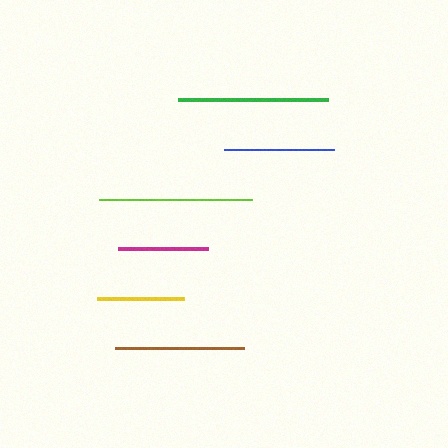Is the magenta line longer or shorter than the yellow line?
The magenta line is longer than the yellow line.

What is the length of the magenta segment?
The magenta segment is approximately 89 pixels long.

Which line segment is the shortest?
The yellow line is the shortest at approximately 87 pixels.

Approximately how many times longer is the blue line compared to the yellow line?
The blue line is approximately 1.3 times the length of the yellow line.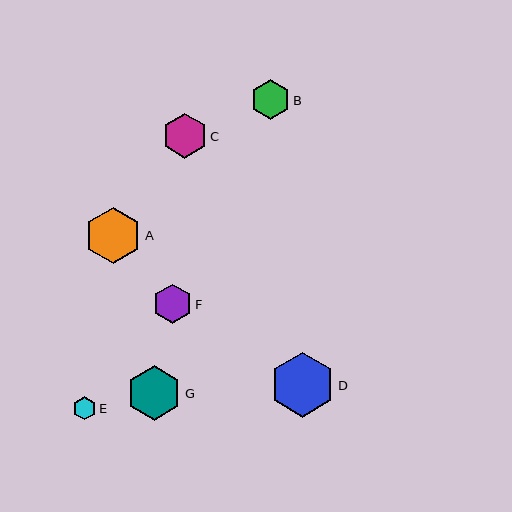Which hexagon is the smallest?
Hexagon E is the smallest with a size of approximately 23 pixels.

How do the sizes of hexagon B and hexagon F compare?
Hexagon B and hexagon F are approximately the same size.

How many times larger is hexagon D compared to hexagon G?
Hexagon D is approximately 1.2 times the size of hexagon G.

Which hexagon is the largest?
Hexagon D is the largest with a size of approximately 65 pixels.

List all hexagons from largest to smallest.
From largest to smallest: D, A, G, C, B, F, E.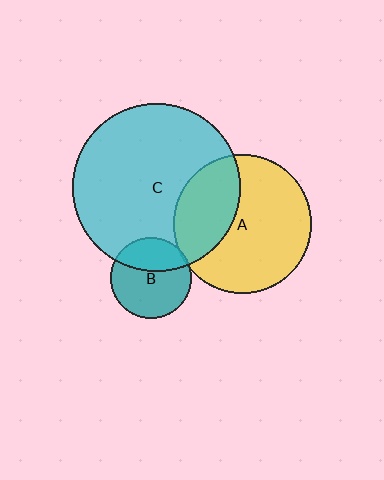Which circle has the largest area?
Circle C (cyan).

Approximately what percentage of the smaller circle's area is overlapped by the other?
Approximately 5%.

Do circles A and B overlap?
Yes.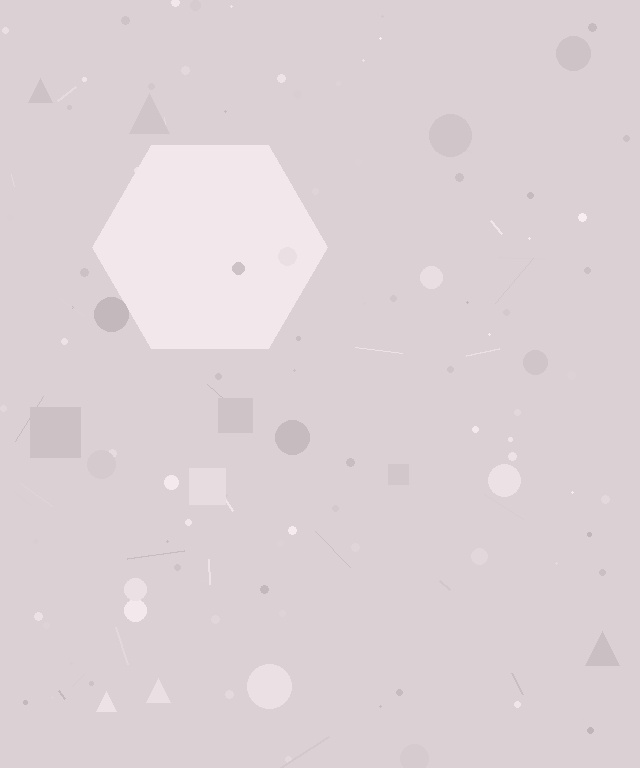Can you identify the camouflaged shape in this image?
The camouflaged shape is a hexagon.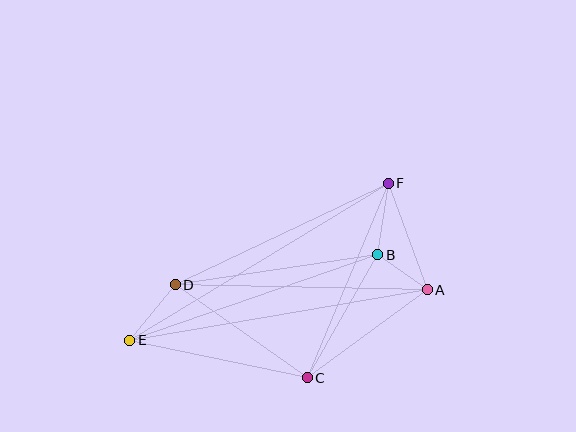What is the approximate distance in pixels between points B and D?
The distance between B and D is approximately 205 pixels.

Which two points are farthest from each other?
Points E and F are farthest from each other.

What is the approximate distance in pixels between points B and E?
The distance between B and E is approximately 262 pixels.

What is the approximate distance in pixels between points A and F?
The distance between A and F is approximately 114 pixels.